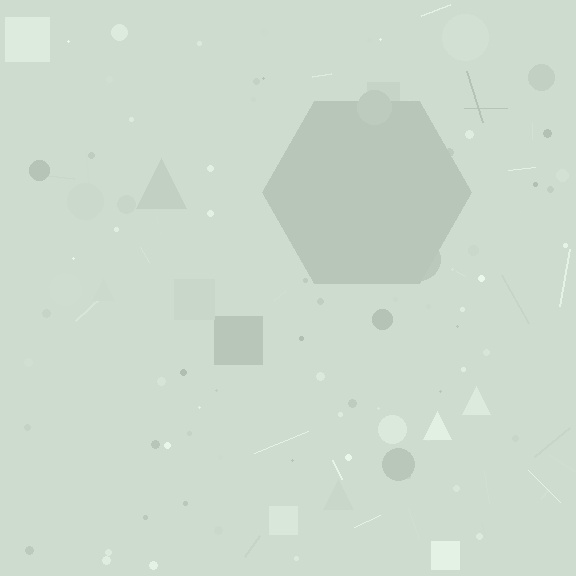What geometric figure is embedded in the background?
A hexagon is embedded in the background.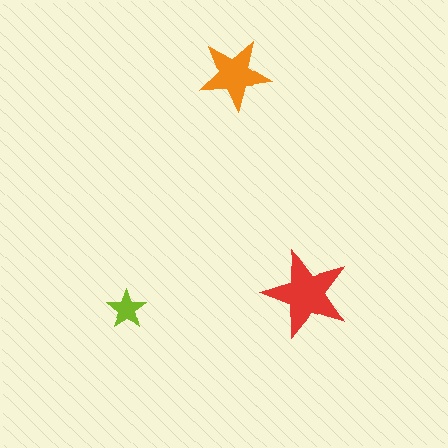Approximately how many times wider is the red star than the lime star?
About 2 times wider.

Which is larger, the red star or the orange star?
The red one.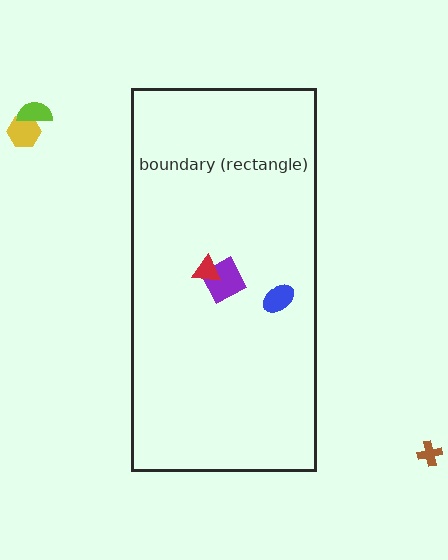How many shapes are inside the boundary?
3 inside, 3 outside.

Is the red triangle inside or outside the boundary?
Inside.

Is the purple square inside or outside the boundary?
Inside.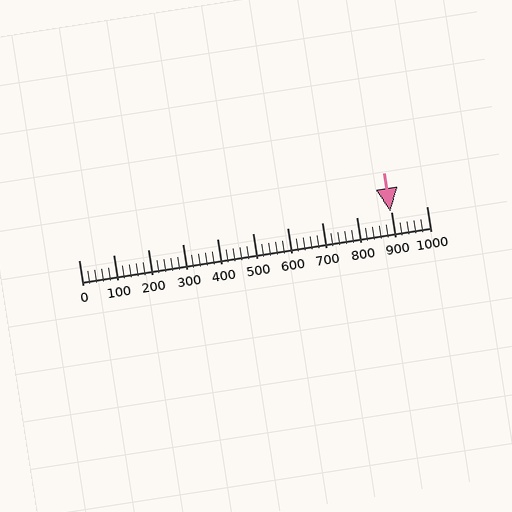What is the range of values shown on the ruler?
The ruler shows values from 0 to 1000.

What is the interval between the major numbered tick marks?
The major tick marks are spaced 100 units apart.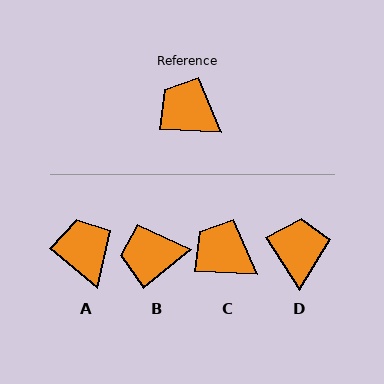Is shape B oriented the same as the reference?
No, it is off by about 42 degrees.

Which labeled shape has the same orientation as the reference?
C.